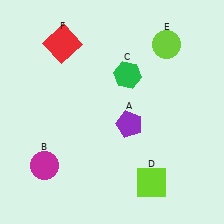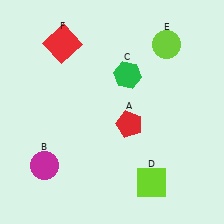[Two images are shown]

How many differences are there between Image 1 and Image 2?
There is 1 difference between the two images.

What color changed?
The pentagon (A) changed from purple in Image 1 to red in Image 2.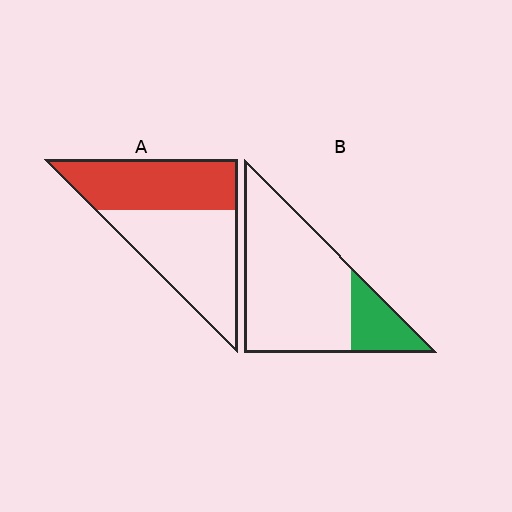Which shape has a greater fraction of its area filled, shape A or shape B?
Shape A.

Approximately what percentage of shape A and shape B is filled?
A is approximately 45% and B is approximately 20%.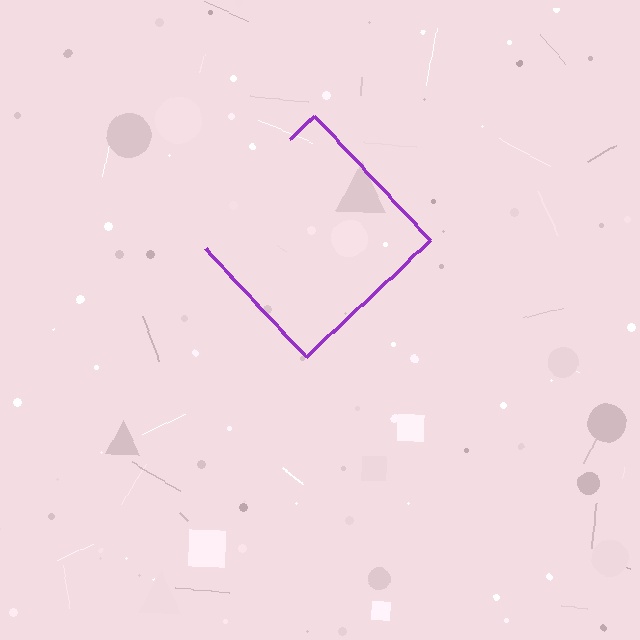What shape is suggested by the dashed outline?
The dashed outline suggests a diamond.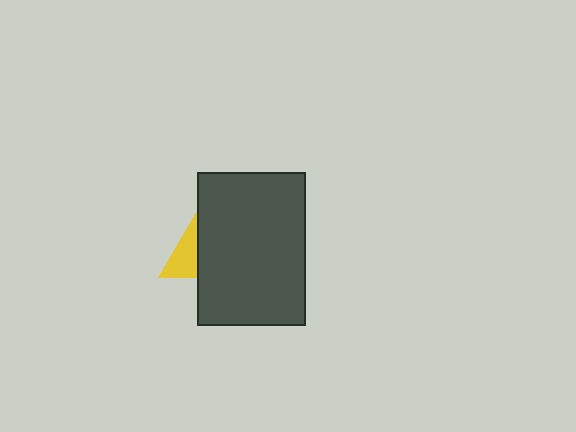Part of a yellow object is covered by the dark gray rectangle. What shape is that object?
It is a triangle.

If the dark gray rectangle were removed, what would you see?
You would see the complete yellow triangle.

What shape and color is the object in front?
The object in front is a dark gray rectangle.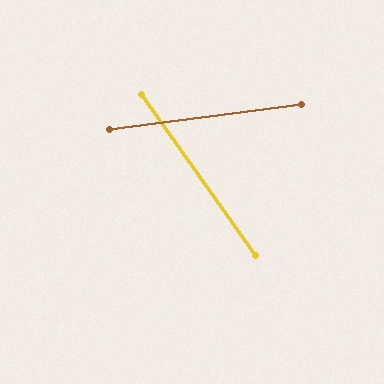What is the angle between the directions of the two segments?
Approximately 62 degrees.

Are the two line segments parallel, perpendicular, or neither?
Neither parallel nor perpendicular — they differ by about 62°.